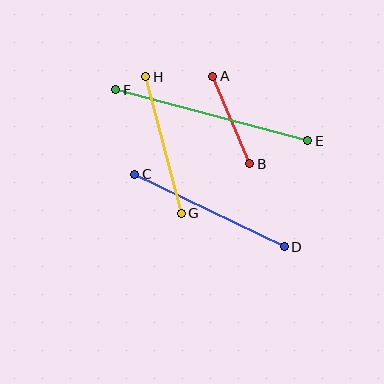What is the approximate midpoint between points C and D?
The midpoint is at approximately (210, 211) pixels.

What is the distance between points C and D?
The distance is approximately 166 pixels.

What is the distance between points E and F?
The distance is approximately 199 pixels.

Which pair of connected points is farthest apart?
Points E and F are farthest apart.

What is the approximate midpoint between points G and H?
The midpoint is at approximately (164, 145) pixels.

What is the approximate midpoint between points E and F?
The midpoint is at approximately (212, 115) pixels.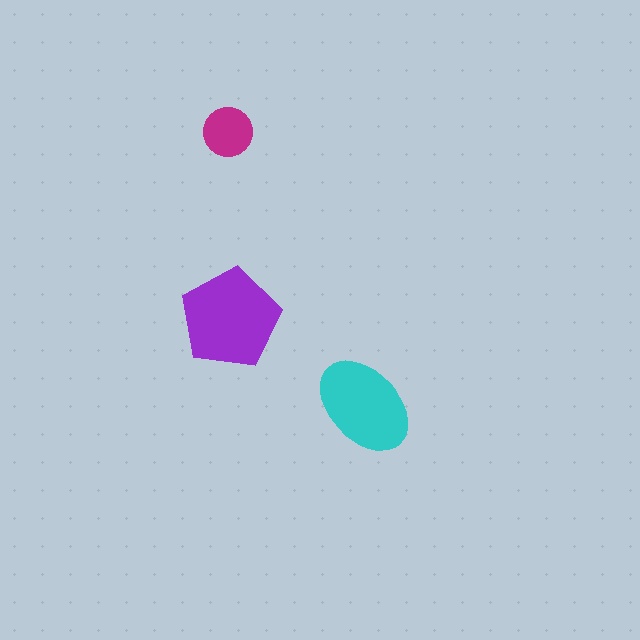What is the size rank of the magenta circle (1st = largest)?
3rd.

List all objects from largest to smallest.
The purple pentagon, the cyan ellipse, the magenta circle.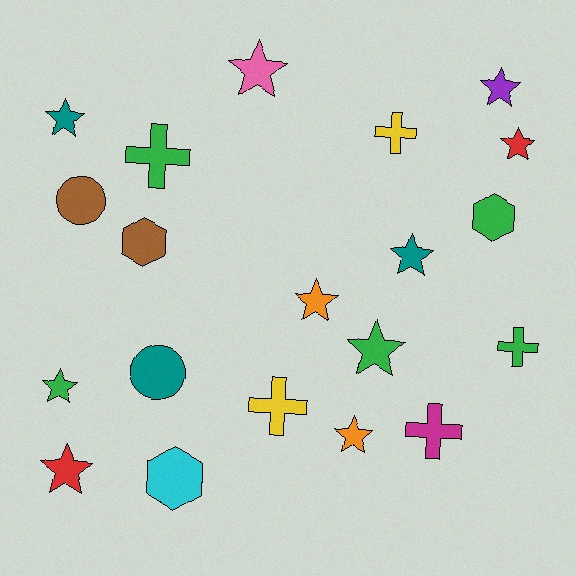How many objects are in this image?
There are 20 objects.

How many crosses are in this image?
There are 5 crosses.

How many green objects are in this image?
There are 5 green objects.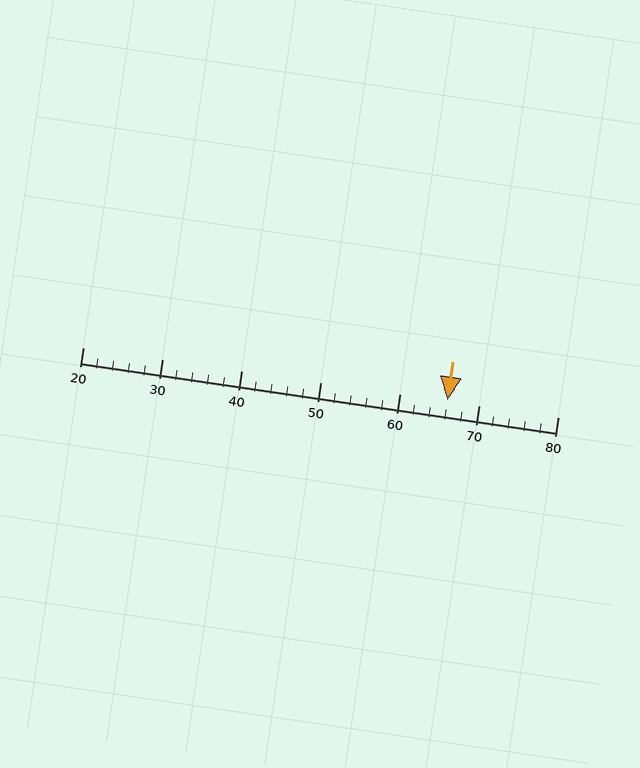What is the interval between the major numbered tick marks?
The major tick marks are spaced 10 units apart.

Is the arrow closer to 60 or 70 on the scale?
The arrow is closer to 70.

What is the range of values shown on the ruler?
The ruler shows values from 20 to 80.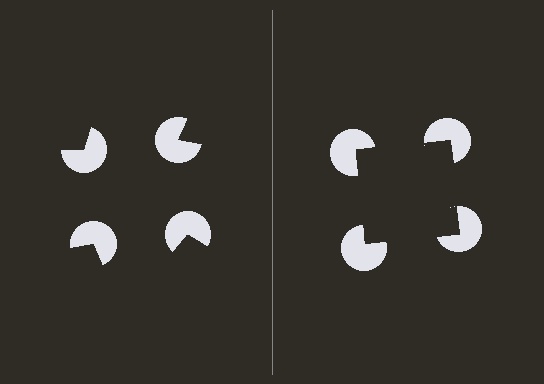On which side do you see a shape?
An illusory square appears on the right side. On the left side the wedge cuts are rotated, so no coherent shape forms.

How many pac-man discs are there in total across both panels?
8 — 4 on each side.